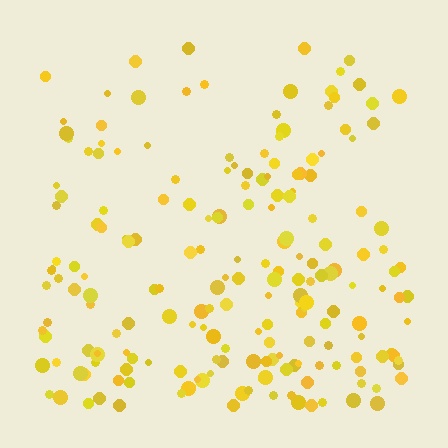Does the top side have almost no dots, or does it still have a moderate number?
Still a moderate number, just noticeably fewer than the bottom.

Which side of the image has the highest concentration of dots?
The bottom.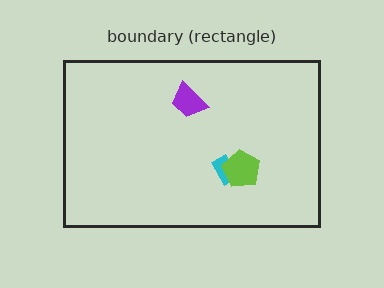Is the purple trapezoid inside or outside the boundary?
Inside.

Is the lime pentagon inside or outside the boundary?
Inside.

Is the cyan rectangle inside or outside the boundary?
Inside.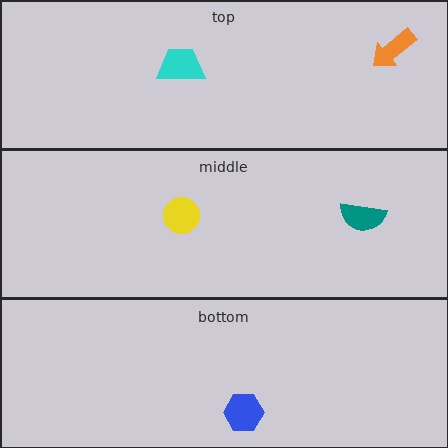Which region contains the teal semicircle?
The middle region.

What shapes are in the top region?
The cyan trapezoid, the orange arrow.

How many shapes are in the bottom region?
1.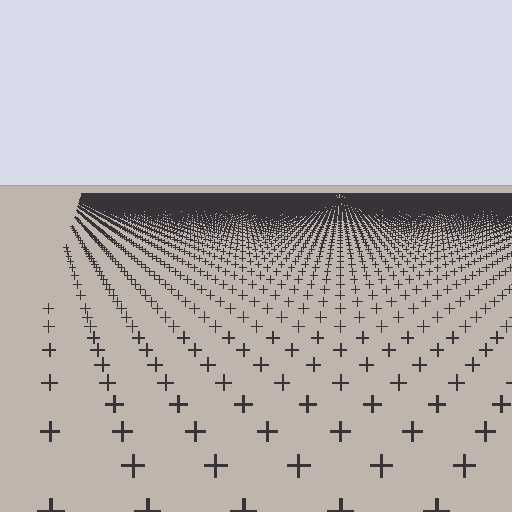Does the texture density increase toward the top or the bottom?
Density increases toward the top.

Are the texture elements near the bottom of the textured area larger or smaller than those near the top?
Larger. Near the bottom, elements are closer to the viewer and appear at a bigger on-screen size.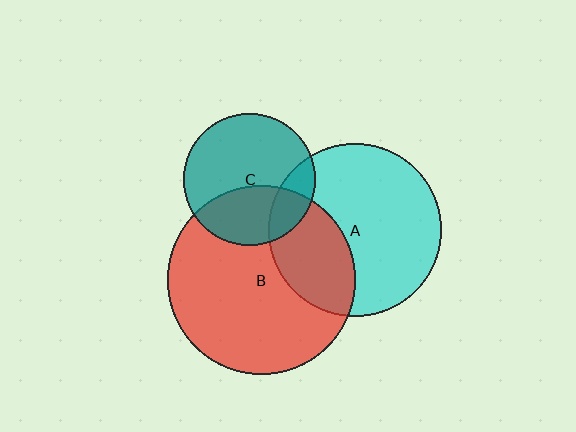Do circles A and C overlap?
Yes.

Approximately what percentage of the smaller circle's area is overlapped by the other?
Approximately 15%.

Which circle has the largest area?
Circle B (red).